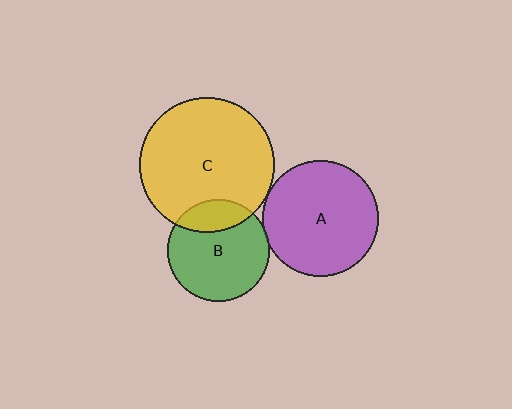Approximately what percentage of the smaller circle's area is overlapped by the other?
Approximately 5%.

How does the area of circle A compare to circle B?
Approximately 1.3 times.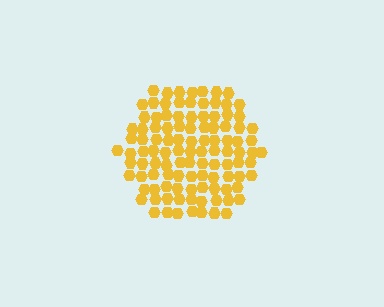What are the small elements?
The small elements are hexagons.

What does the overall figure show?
The overall figure shows a hexagon.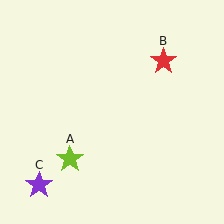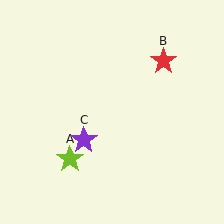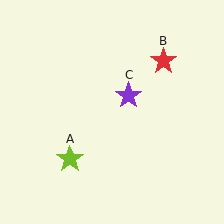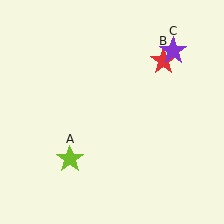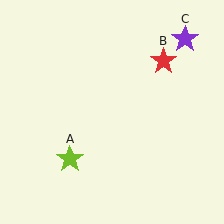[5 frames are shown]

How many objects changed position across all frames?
1 object changed position: purple star (object C).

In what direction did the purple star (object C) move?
The purple star (object C) moved up and to the right.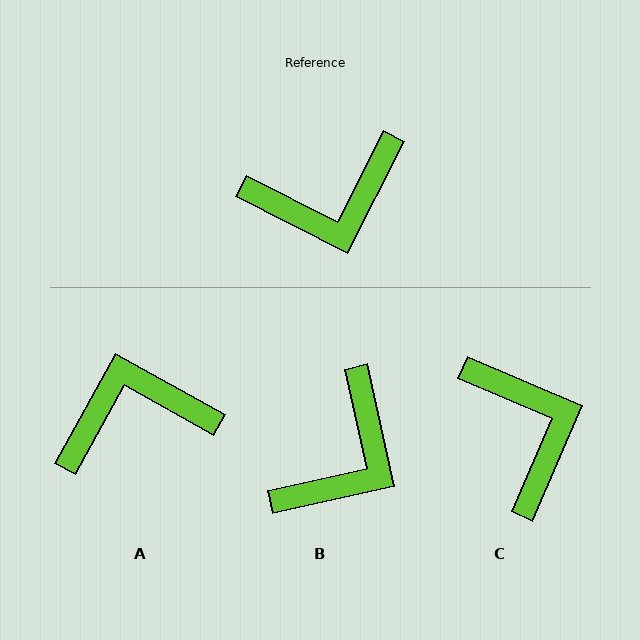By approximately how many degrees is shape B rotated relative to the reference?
Approximately 39 degrees counter-clockwise.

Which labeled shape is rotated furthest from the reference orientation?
A, about 178 degrees away.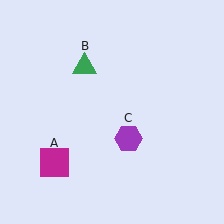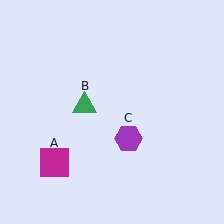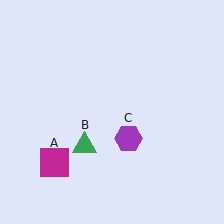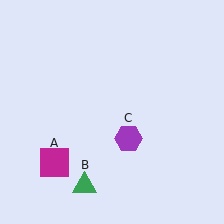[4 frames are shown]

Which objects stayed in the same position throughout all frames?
Magenta square (object A) and purple hexagon (object C) remained stationary.